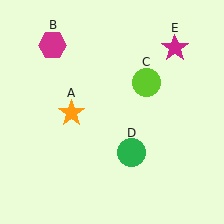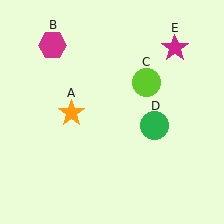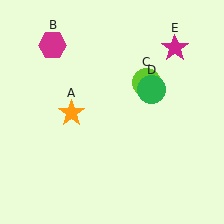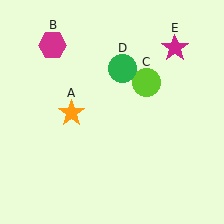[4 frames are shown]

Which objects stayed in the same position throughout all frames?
Orange star (object A) and magenta hexagon (object B) and lime circle (object C) and magenta star (object E) remained stationary.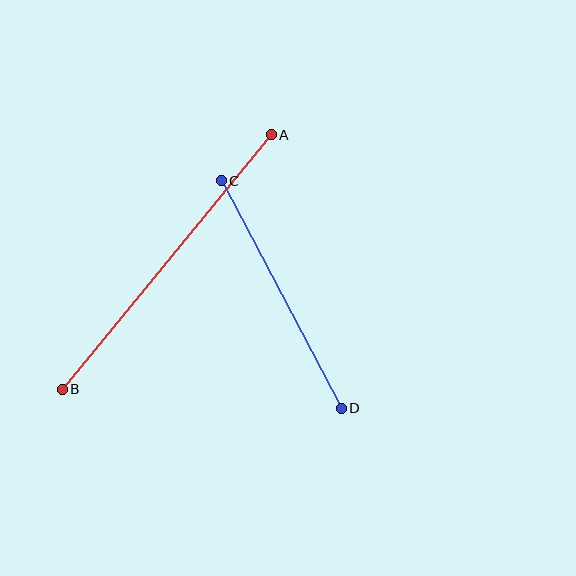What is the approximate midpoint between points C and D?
The midpoint is at approximately (281, 295) pixels.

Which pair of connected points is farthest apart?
Points A and B are farthest apart.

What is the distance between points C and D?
The distance is approximately 257 pixels.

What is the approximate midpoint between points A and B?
The midpoint is at approximately (167, 262) pixels.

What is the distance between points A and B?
The distance is approximately 329 pixels.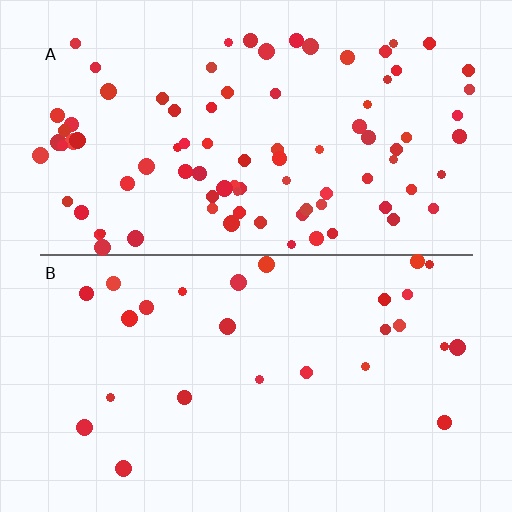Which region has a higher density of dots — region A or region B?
A (the top).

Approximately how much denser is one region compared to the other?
Approximately 3.2× — region A over region B.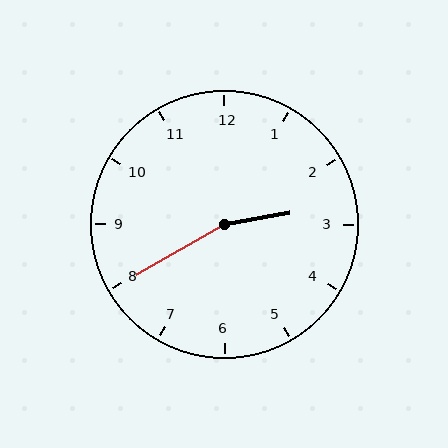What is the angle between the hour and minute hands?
Approximately 160 degrees.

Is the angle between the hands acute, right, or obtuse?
It is obtuse.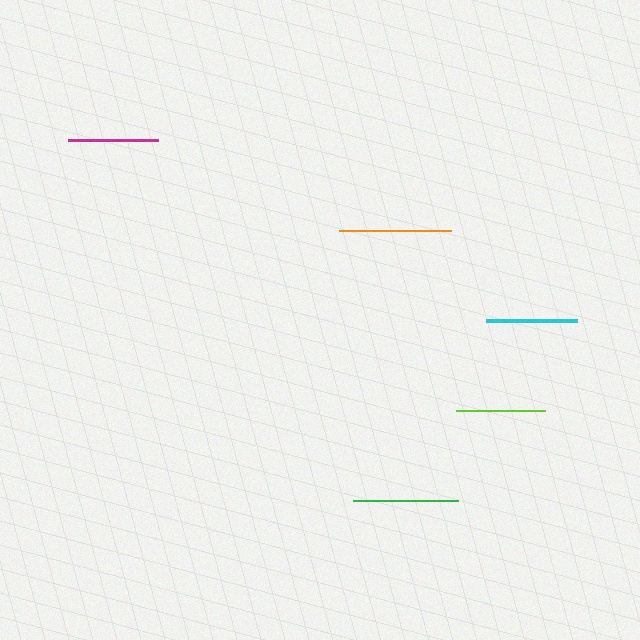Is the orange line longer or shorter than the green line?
The orange line is longer than the green line.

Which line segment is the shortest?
The lime line is the shortest at approximately 89 pixels.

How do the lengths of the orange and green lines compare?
The orange and green lines are approximately the same length.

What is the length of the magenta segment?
The magenta segment is approximately 90 pixels long.